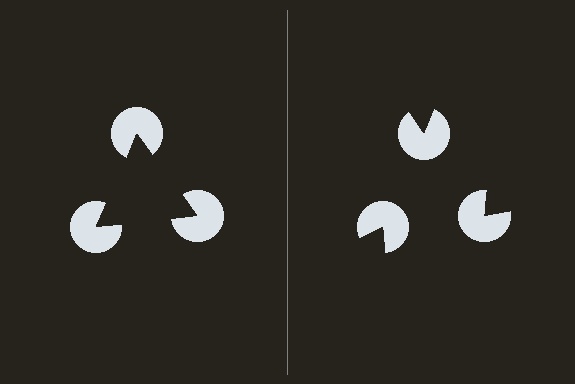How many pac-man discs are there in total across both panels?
6 — 3 on each side.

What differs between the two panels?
The pac-man discs are positioned identically on both sides; only the wedge orientations differ. On the left they align to a triangle; on the right they are misaligned.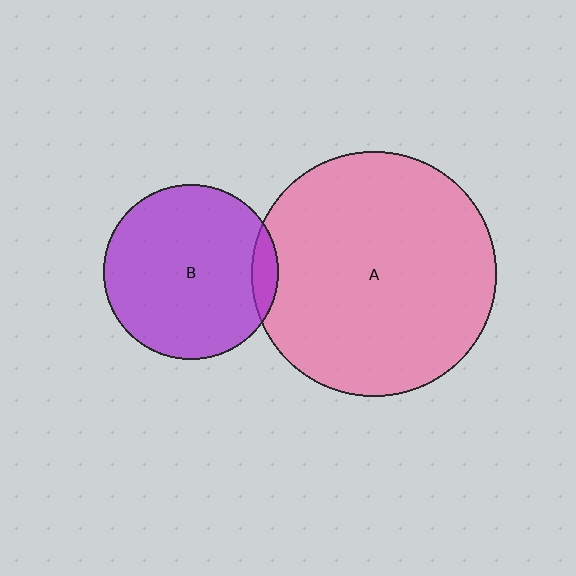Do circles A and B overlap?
Yes.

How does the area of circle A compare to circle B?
Approximately 2.0 times.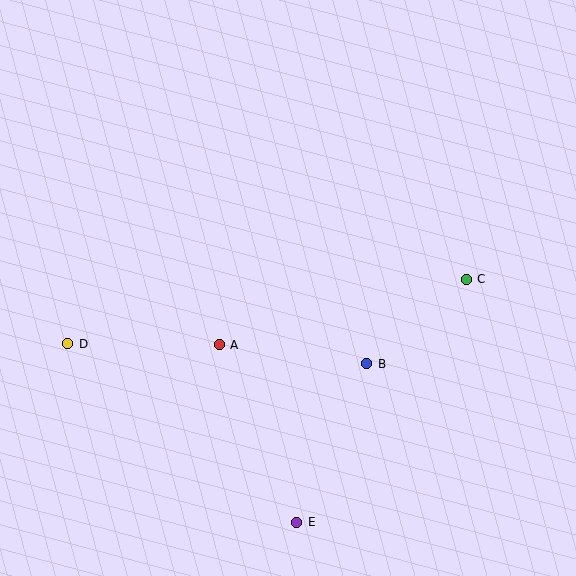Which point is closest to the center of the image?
Point A at (219, 345) is closest to the center.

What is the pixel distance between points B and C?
The distance between B and C is 130 pixels.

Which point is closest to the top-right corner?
Point C is closest to the top-right corner.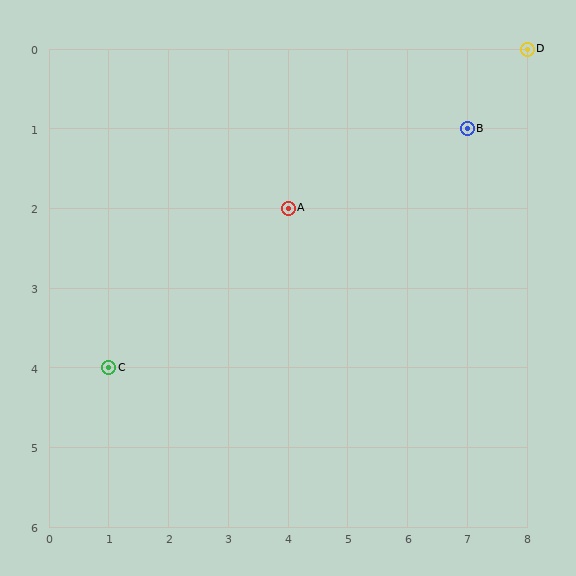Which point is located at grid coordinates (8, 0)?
Point D is at (8, 0).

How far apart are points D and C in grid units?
Points D and C are 7 columns and 4 rows apart (about 8.1 grid units diagonally).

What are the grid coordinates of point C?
Point C is at grid coordinates (1, 4).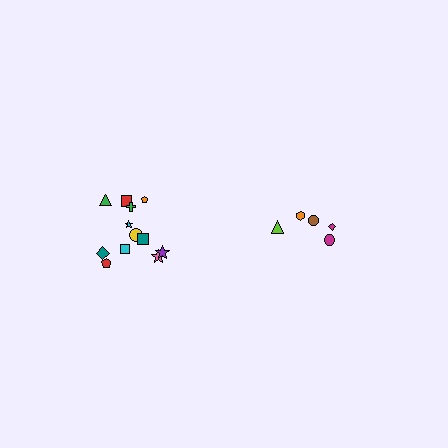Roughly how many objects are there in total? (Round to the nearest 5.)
Roughly 15 objects in total.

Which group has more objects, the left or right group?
The left group.